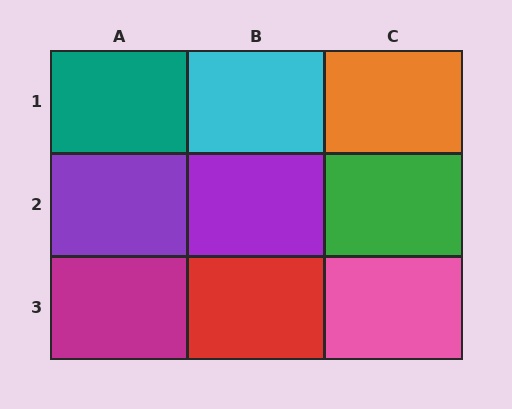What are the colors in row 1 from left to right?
Teal, cyan, orange.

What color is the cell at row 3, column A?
Magenta.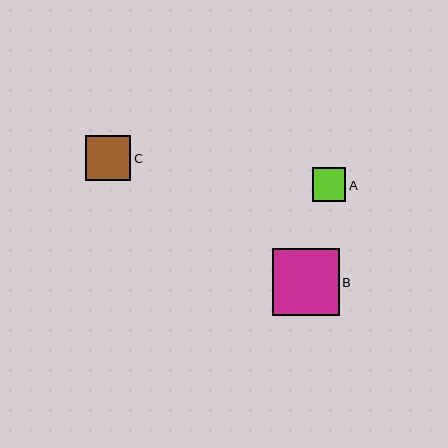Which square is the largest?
Square B is the largest with a size of approximately 67 pixels.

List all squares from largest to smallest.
From largest to smallest: B, C, A.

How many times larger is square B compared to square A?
Square B is approximately 2.0 times the size of square A.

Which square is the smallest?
Square A is the smallest with a size of approximately 34 pixels.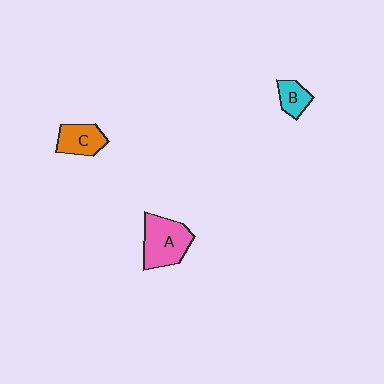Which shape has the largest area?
Shape A (pink).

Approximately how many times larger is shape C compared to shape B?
Approximately 1.4 times.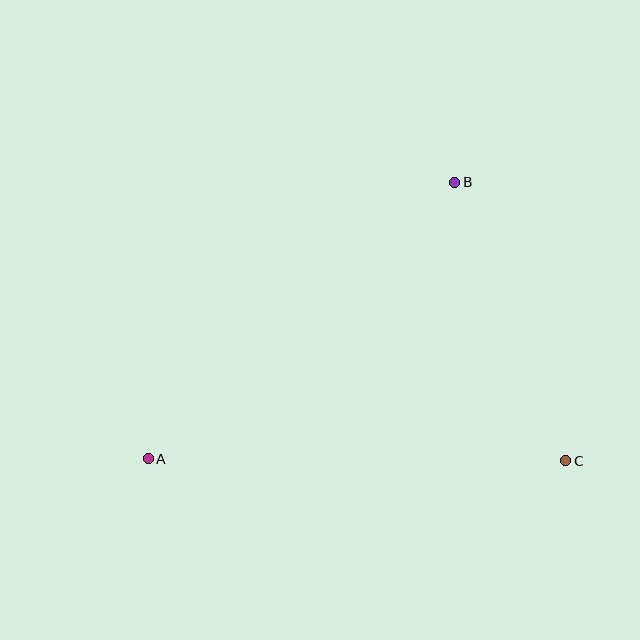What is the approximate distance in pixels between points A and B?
The distance between A and B is approximately 413 pixels.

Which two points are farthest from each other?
Points A and C are farthest from each other.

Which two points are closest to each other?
Points B and C are closest to each other.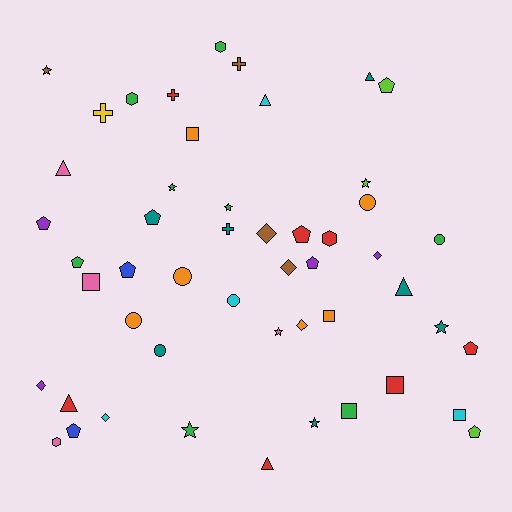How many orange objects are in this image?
There are 6 orange objects.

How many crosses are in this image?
There are 4 crosses.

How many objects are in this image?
There are 50 objects.